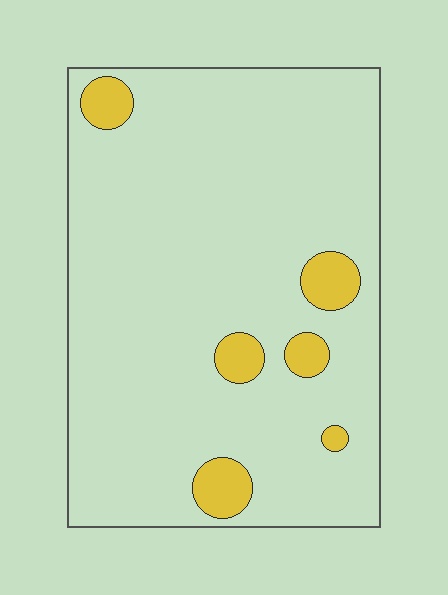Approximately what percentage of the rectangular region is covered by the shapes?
Approximately 10%.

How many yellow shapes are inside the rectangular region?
6.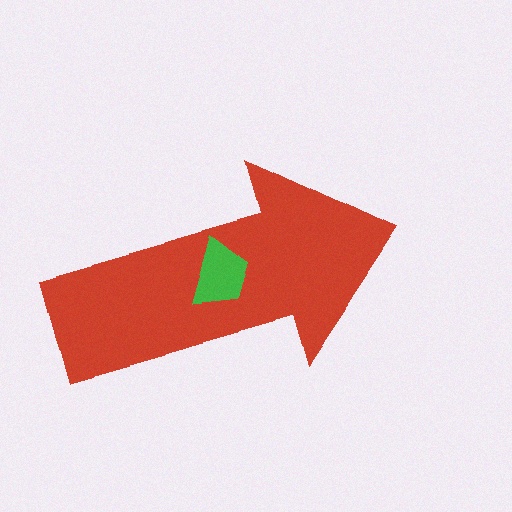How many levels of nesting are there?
2.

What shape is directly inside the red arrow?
The green trapezoid.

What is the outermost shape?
The red arrow.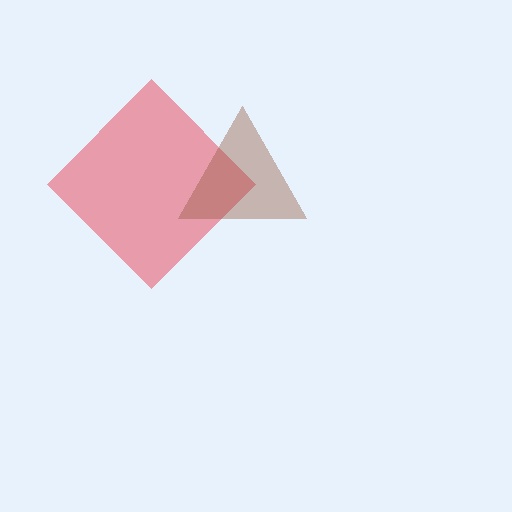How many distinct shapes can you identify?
There are 2 distinct shapes: a red diamond, a brown triangle.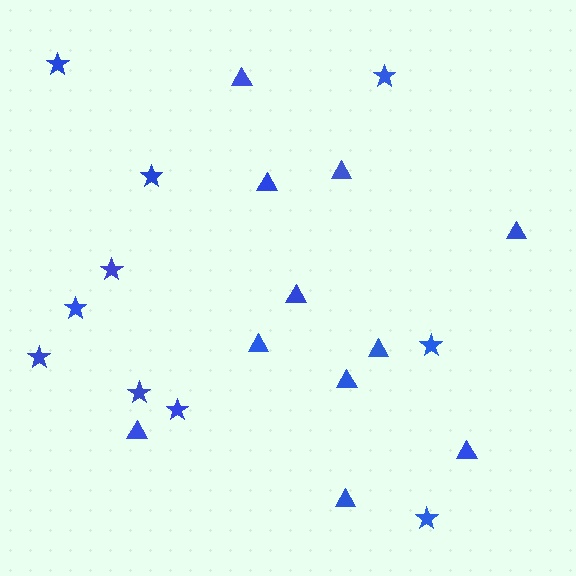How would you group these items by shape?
There are 2 groups: one group of triangles (11) and one group of stars (10).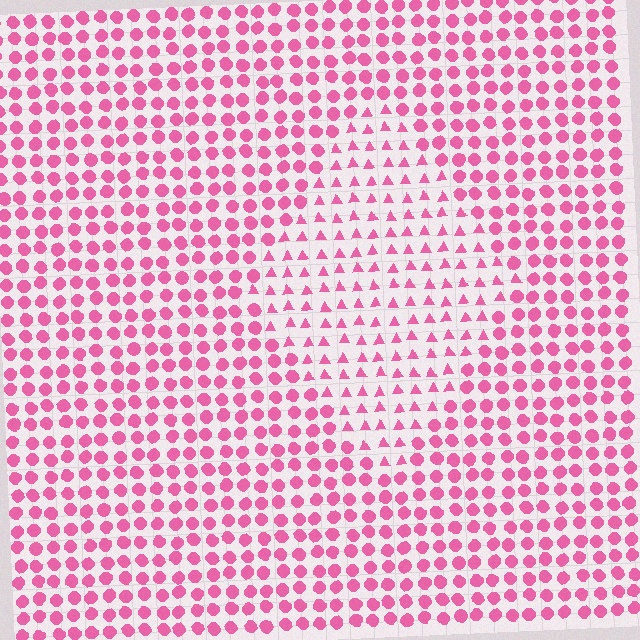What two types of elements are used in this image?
The image uses triangles inside the diamond region and circles outside it.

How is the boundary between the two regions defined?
The boundary is defined by a change in element shape: triangles inside vs. circles outside. All elements share the same color and spacing.